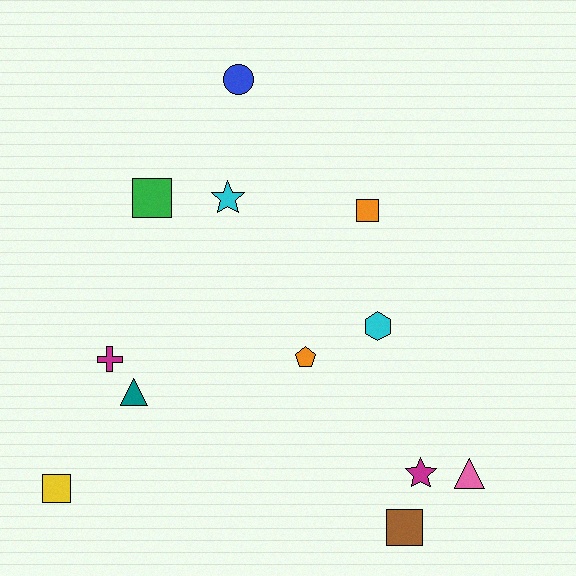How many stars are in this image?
There are 2 stars.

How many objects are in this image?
There are 12 objects.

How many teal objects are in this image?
There is 1 teal object.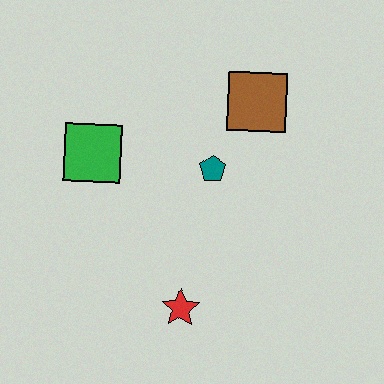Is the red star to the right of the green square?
Yes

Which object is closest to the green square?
The teal pentagon is closest to the green square.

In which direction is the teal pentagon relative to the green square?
The teal pentagon is to the right of the green square.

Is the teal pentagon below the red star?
No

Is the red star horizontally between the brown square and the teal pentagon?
No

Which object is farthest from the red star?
The brown square is farthest from the red star.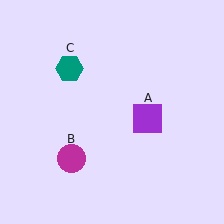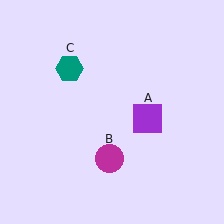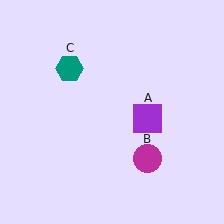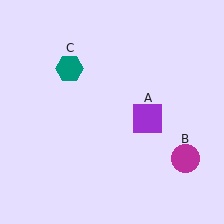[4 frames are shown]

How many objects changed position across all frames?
1 object changed position: magenta circle (object B).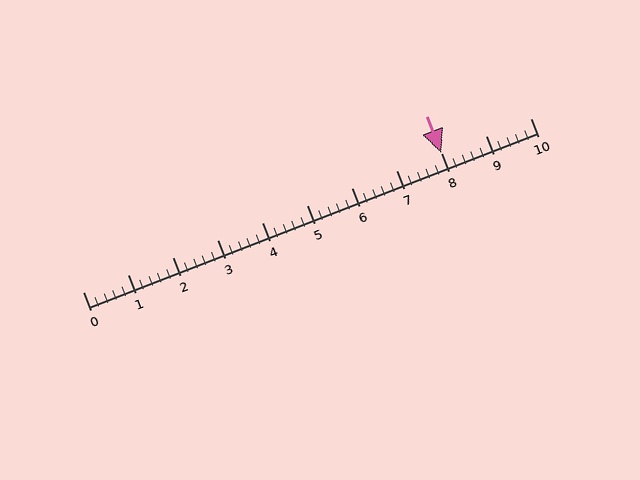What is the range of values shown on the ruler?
The ruler shows values from 0 to 10.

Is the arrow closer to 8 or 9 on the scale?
The arrow is closer to 8.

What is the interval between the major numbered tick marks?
The major tick marks are spaced 1 units apart.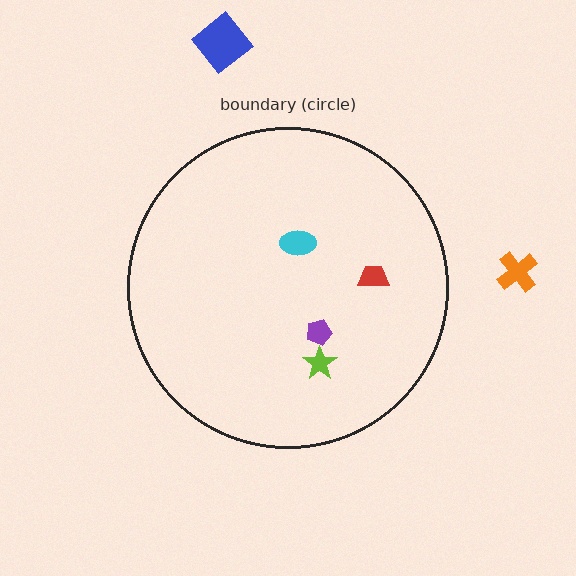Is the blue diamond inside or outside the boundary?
Outside.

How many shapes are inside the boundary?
4 inside, 2 outside.